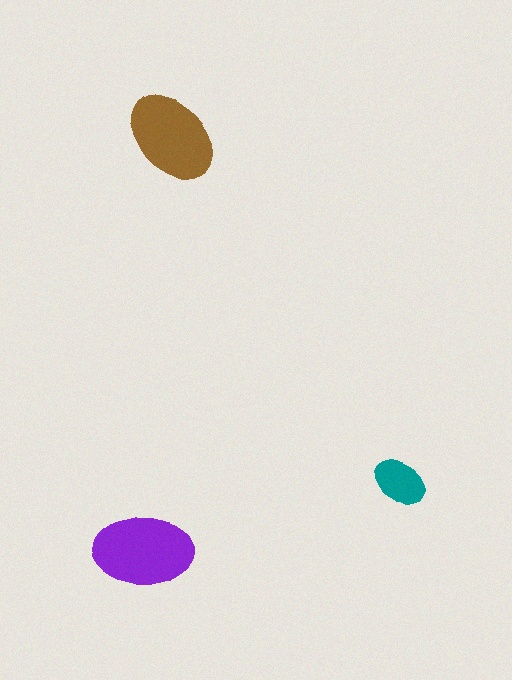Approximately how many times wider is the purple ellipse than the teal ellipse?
About 2 times wider.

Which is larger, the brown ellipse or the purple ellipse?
The purple one.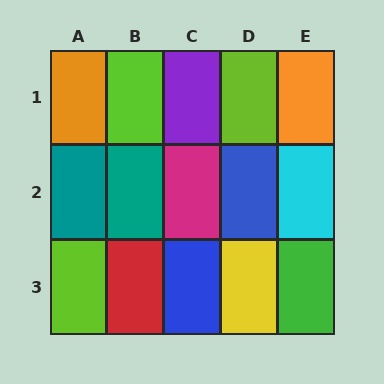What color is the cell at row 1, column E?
Orange.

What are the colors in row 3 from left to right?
Lime, red, blue, yellow, green.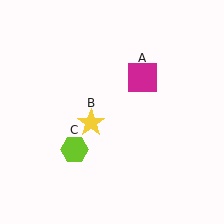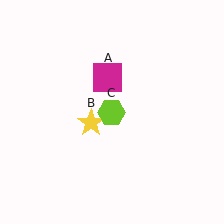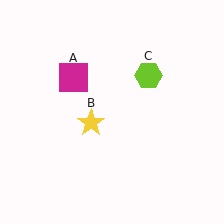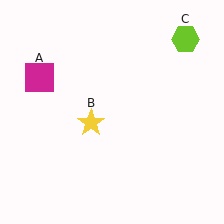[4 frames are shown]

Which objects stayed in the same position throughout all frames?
Yellow star (object B) remained stationary.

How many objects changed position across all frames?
2 objects changed position: magenta square (object A), lime hexagon (object C).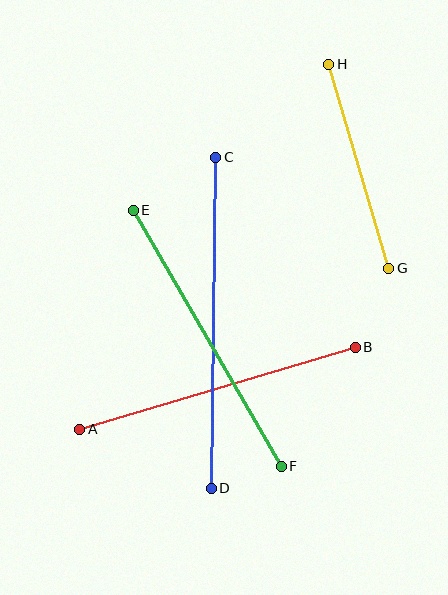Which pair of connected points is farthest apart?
Points C and D are farthest apart.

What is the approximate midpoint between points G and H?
The midpoint is at approximately (359, 166) pixels.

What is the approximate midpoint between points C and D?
The midpoint is at approximately (213, 323) pixels.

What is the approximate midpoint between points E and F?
The midpoint is at approximately (207, 338) pixels.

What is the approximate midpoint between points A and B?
The midpoint is at approximately (217, 388) pixels.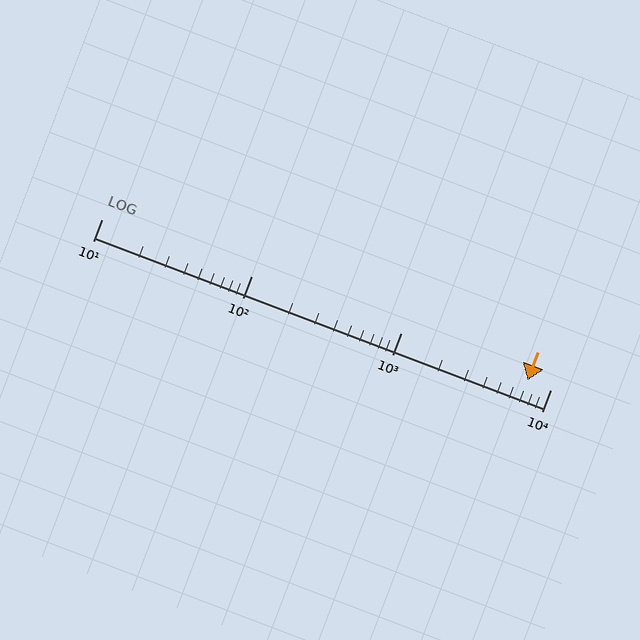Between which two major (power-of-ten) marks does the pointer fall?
The pointer is between 1000 and 10000.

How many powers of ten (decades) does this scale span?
The scale spans 3 decades, from 10 to 10000.